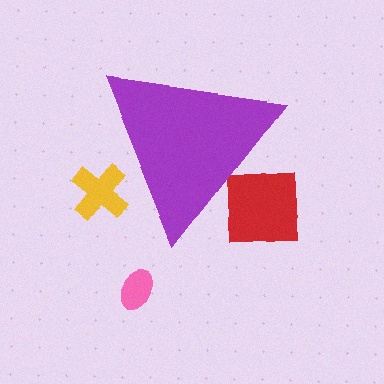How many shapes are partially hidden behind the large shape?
2 shapes are partially hidden.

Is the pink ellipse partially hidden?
No, the pink ellipse is fully visible.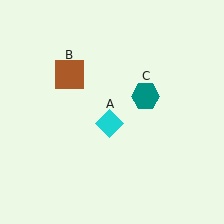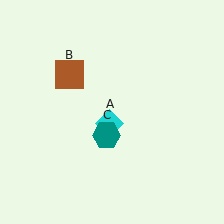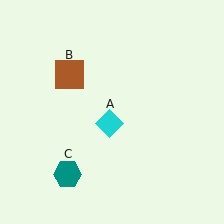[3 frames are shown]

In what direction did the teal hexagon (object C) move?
The teal hexagon (object C) moved down and to the left.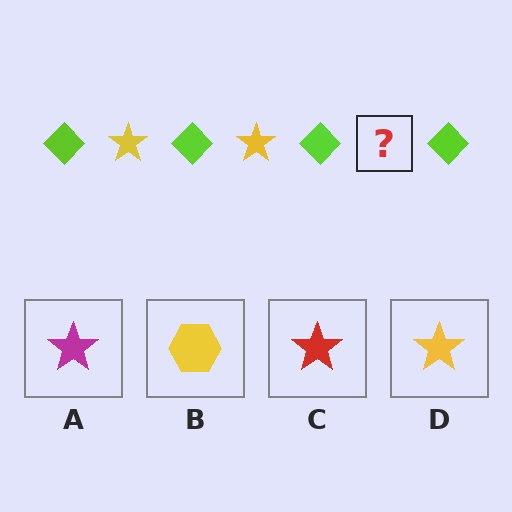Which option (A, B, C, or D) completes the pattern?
D.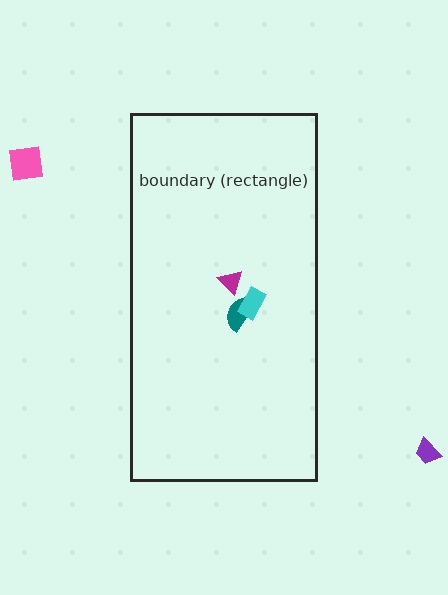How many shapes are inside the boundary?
3 inside, 2 outside.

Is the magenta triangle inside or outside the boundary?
Inside.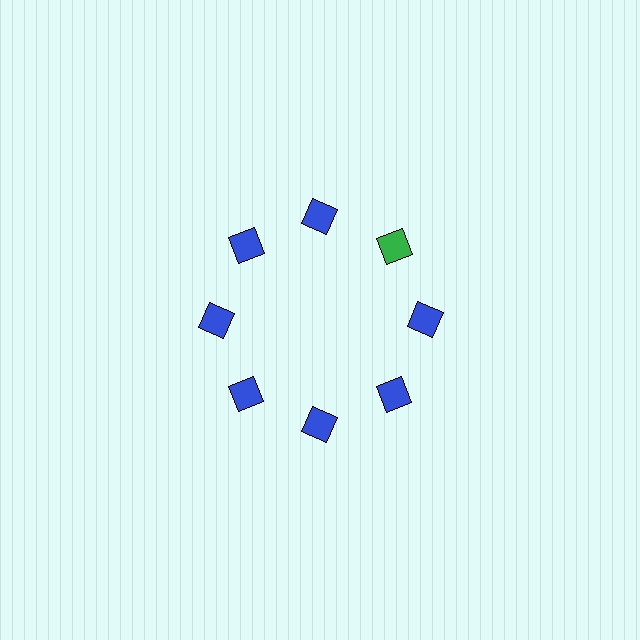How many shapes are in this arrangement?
There are 8 shapes arranged in a ring pattern.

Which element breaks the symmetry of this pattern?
The green diamond at roughly the 2 o'clock position breaks the symmetry. All other shapes are blue diamonds.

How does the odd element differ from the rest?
It has a different color: green instead of blue.